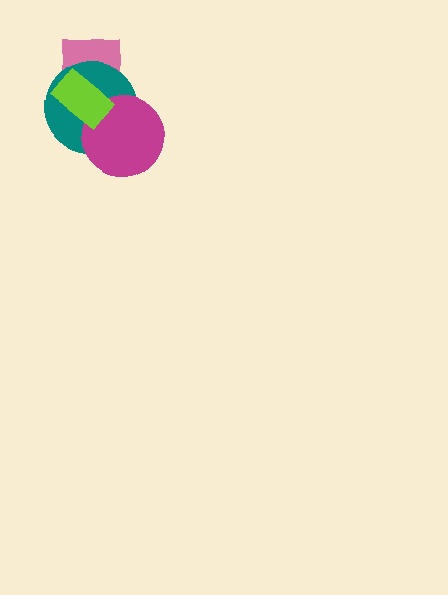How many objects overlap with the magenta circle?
2 objects overlap with the magenta circle.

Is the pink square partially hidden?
Yes, it is partially covered by another shape.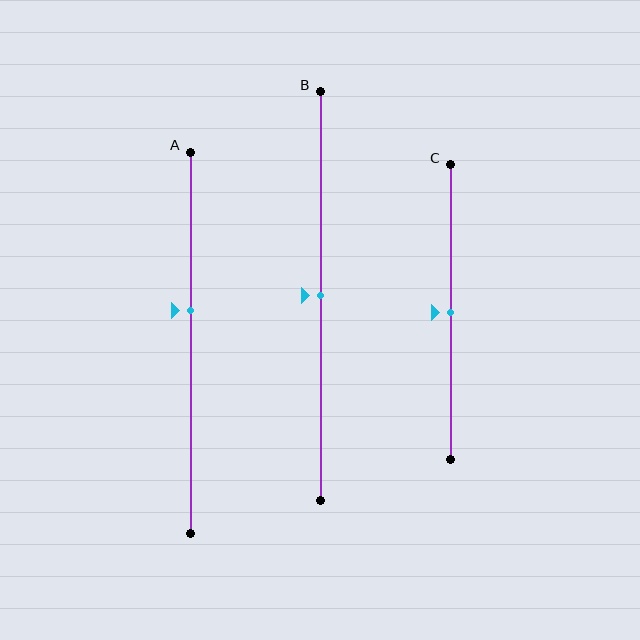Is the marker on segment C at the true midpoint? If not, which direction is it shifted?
Yes, the marker on segment C is at the true midpoint.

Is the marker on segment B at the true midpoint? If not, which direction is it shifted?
Yes, the marker on segment B is at the true midpoint.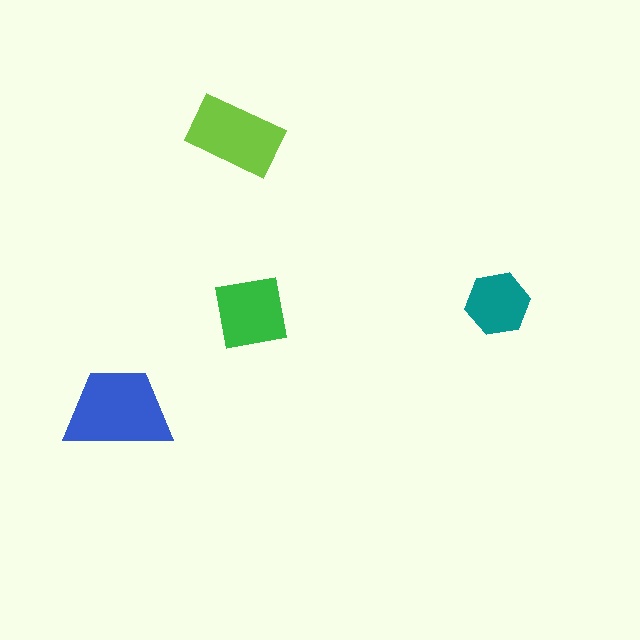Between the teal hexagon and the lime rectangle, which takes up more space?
The lime rectangle.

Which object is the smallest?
The teal hexagon.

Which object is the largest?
The blue trapezoid.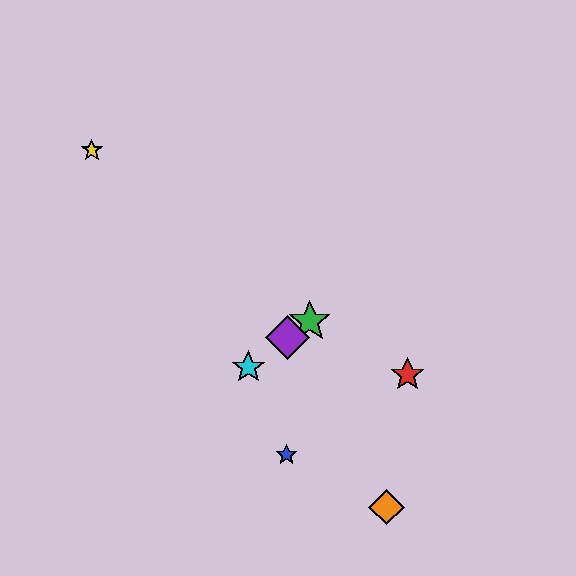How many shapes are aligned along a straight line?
3 shapes (the green star, the purple diamond, the cyan star) are aligned along a straight line.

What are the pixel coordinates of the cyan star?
The cyan star is at (248, 367).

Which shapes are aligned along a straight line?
The green star, the purple diamond, the cyan star are aligned along a straight line.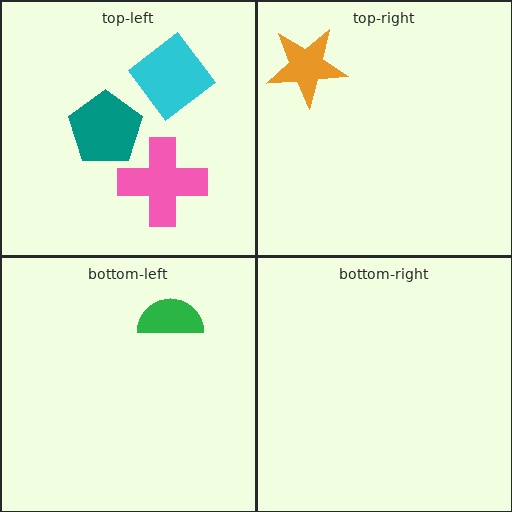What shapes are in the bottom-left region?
The green semicircle.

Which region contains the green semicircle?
The bottom-left region.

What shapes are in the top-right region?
The orange star.